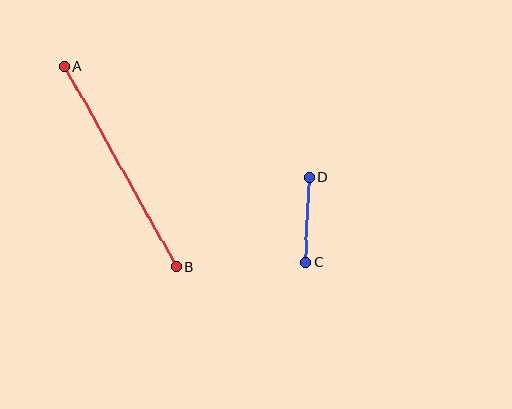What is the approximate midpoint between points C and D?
The midpoint is at approximately (307, 220) pixels.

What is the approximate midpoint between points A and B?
The midpoint is at approximately (120, 167) pixels.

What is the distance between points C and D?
The distance is approximately 85 pixels.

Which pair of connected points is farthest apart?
Points A and B are farthest apart.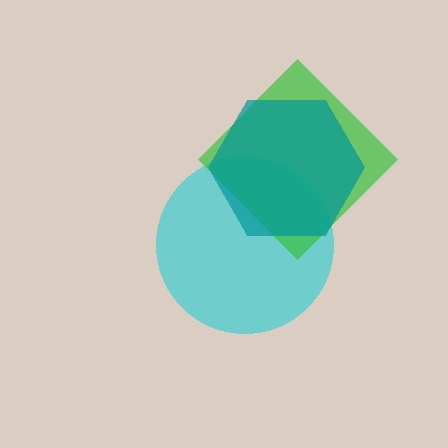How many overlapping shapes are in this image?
There are 3 overlapping shapes in the image.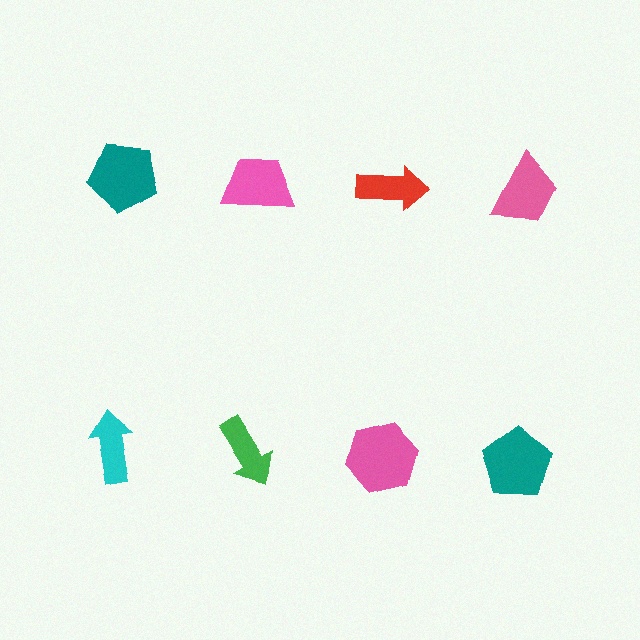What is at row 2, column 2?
A green arrow.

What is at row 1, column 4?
A pink trapezoid.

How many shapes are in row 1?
4 shapes.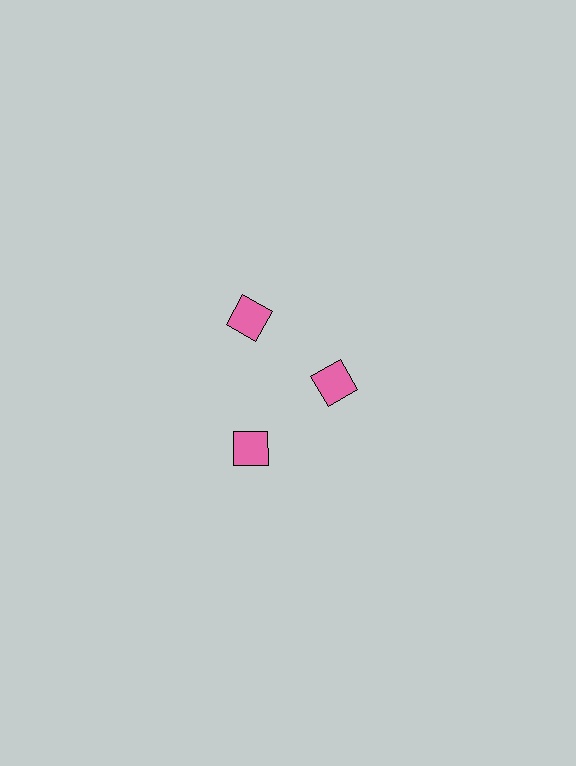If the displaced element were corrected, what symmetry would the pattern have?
It would have 3-fold rotational symmetry — the pattern would map onto itself every 120 degrees.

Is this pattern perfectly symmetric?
No. The 3 pink diamonds are arranged in a ring, but one element near the 3 o'clock position is pulled inward toward the center, breaking the 3-fold rotational symmetry.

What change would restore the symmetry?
The symmetry would be restored by moving it outward, back onto the ring so that all 3 diamonds sit at equal angles and equal distance from the center.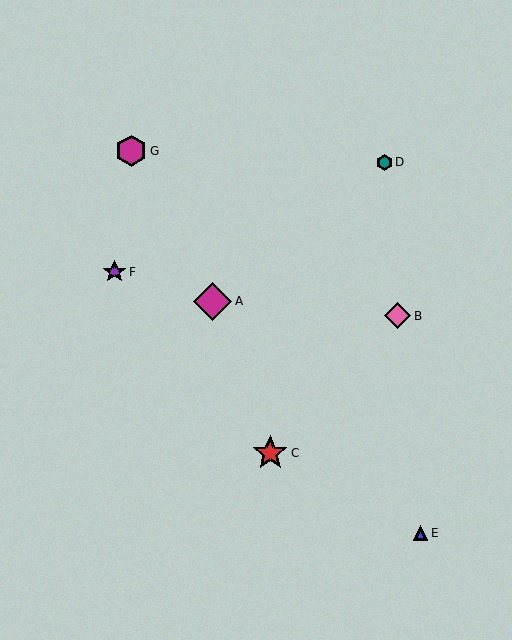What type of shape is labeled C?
Shape C is a red star.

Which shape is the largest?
The magenta diamond (labeled A) is the largest.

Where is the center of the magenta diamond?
The center of the magenta diamond is at (213, 301).